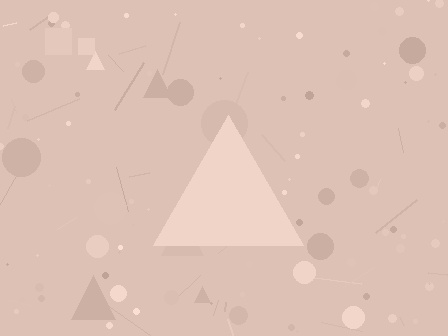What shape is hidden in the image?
A triangle is hidden in the image.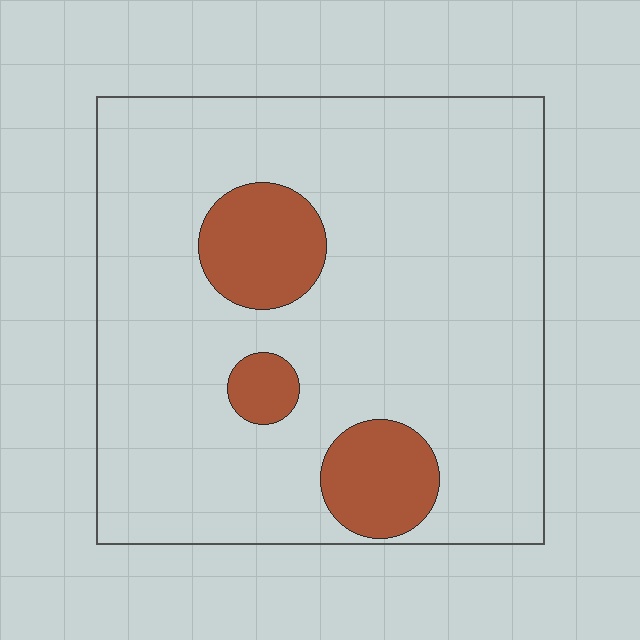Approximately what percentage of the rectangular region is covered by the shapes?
Approximately 15%.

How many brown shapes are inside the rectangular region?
3.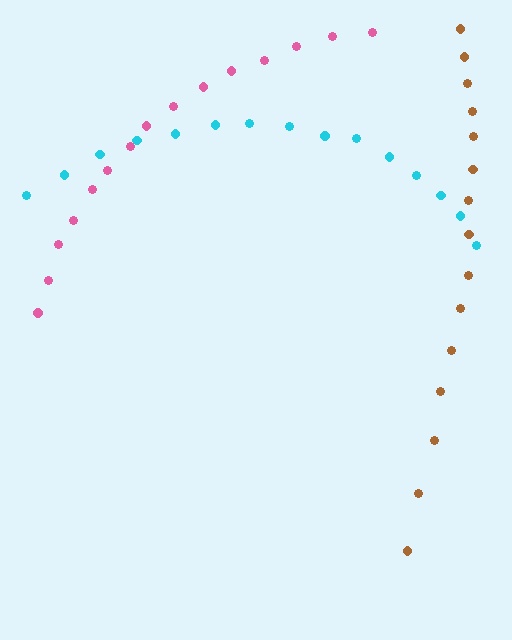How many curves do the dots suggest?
There are 3 distinct paths.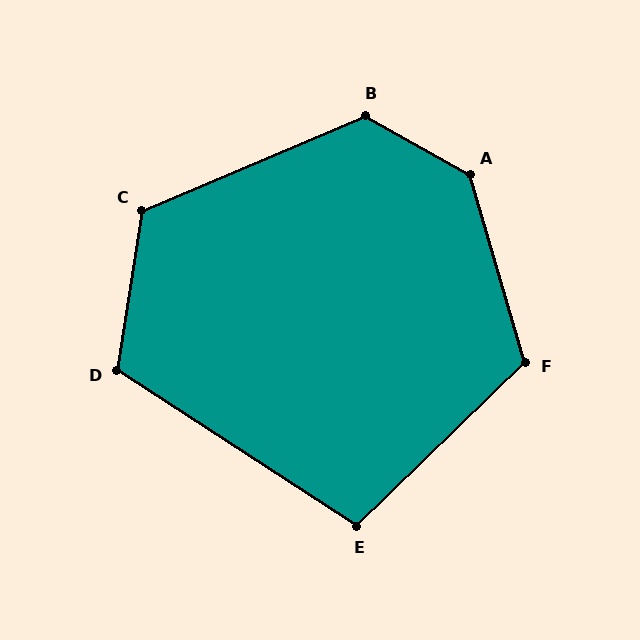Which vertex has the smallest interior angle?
E, at approximately 103 degrees.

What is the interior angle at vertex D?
Approximately 114 degrees (obtuse).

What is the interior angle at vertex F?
Approximately 118 degrees (obtuse).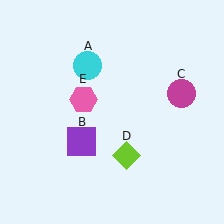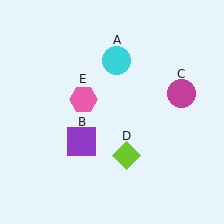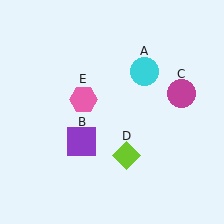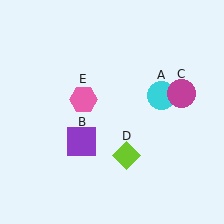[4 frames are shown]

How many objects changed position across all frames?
1 object changed position: cyan circle (object A).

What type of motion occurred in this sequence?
The cyan circle (object A) rotated clockwise around the center of the scene.